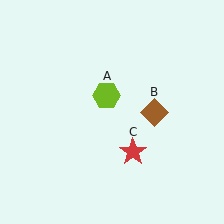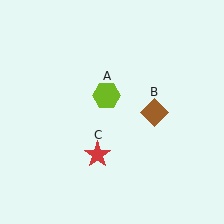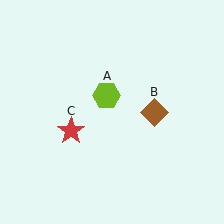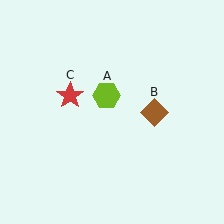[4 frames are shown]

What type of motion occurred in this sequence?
The red star (object C) rotated clockwise around the center of the scene.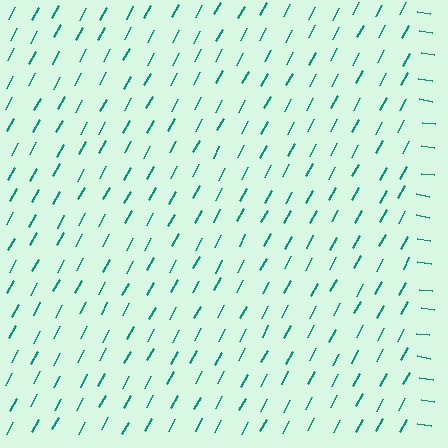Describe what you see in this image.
The image is filled with small teal line segments. A rectangle region in the image has lines oriented differently from the surrounding lines, creating a visible texture boundary.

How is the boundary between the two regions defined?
The boundary is defined purely by a change in line orientation (approximately 71 degrees difference). All lines are the same color and thickness.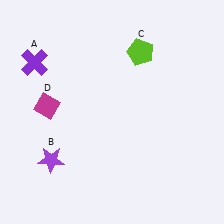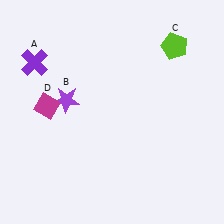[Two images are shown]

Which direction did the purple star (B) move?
The purple star (B) moved up.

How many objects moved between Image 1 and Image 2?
2 objects moved between the two images.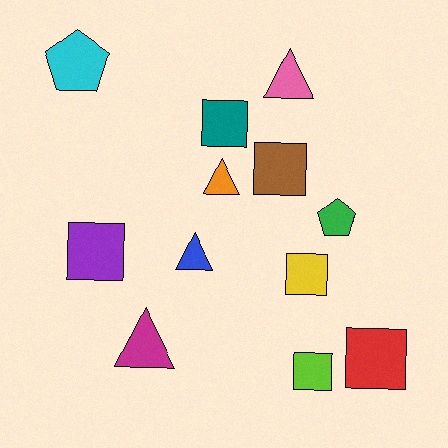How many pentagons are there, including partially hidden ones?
There are 2 pentagons.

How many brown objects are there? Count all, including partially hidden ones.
There is 1 brown object.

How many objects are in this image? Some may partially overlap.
There are 12 objects.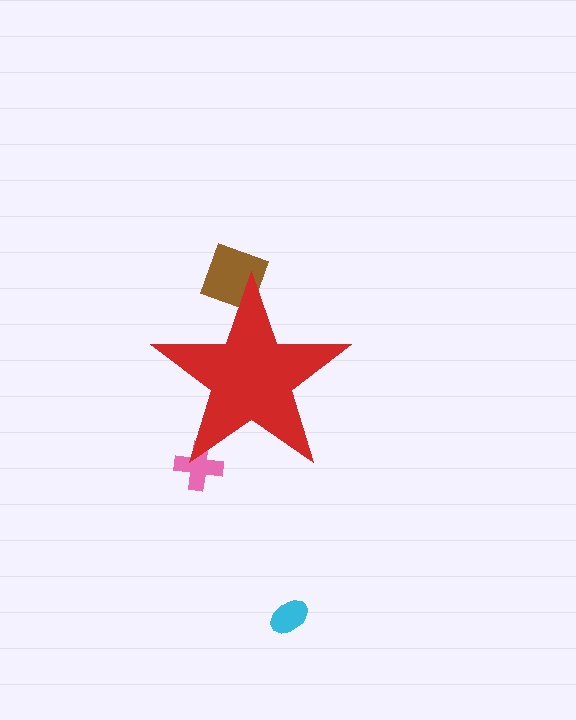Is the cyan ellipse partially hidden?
No, the cyan ellipse is fully visible.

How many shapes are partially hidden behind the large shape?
2 shapes are partially hidden.